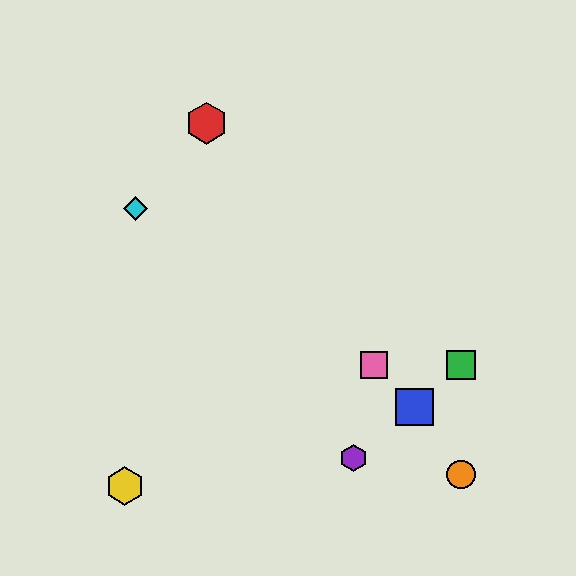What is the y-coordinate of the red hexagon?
The red hexagon is at y≈123.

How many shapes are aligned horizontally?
2 shapes (the green square, the pink square) are aligned horizontally.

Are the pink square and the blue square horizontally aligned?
No, the pink square is at y≈365 and the blue square is at y≈407.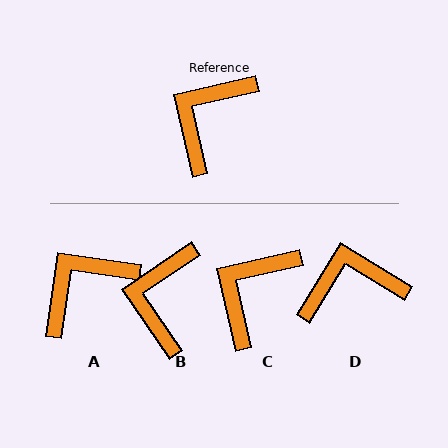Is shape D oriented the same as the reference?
No, it is off by about 44 degrees.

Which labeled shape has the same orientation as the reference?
C.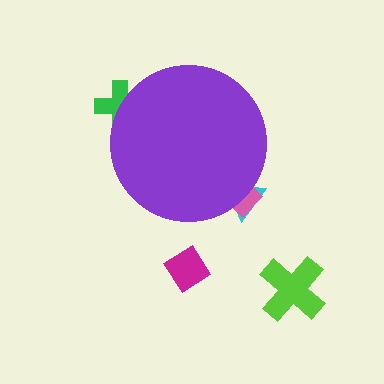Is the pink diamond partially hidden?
Yes, the pink diamond is partially hidden behind the purple circle.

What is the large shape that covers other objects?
A purple circle.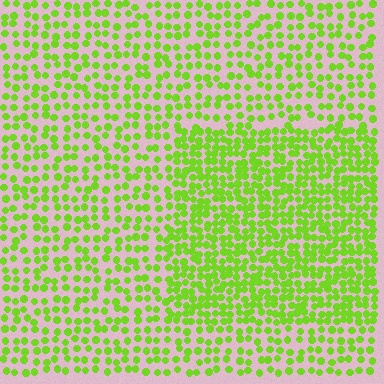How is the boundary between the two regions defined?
The boundary is defined by a change in element density (approximately 1.8x ratio). All elements are the same color, size, and shape.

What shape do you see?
I see a rectangle.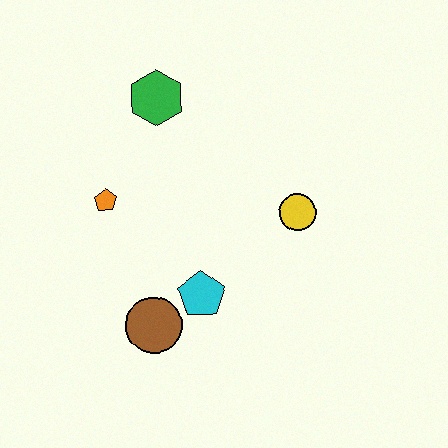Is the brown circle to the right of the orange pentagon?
Yes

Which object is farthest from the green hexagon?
The brown circle is farthest from the green hexagon.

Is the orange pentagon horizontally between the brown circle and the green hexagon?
No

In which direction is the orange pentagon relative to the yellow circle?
The orange pentagon is to the left of the yellow circle.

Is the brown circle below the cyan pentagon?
Yes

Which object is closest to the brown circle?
The cyan pentagon is closest to the brown circle.